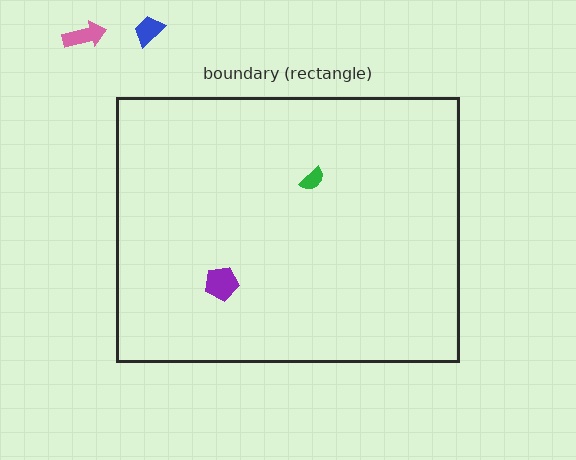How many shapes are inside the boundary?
2 inside, 2 outside.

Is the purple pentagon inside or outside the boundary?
Inside.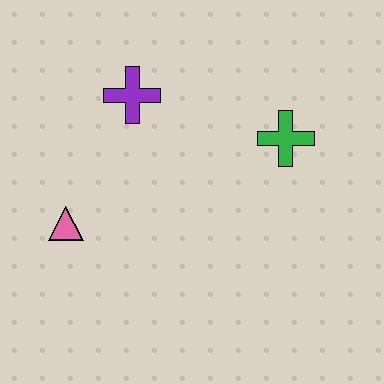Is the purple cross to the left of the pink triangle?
No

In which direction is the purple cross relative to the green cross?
The purple cross is to the left of the green cross.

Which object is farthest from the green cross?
The pink triangle is farthest from the green cross.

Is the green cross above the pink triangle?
Yes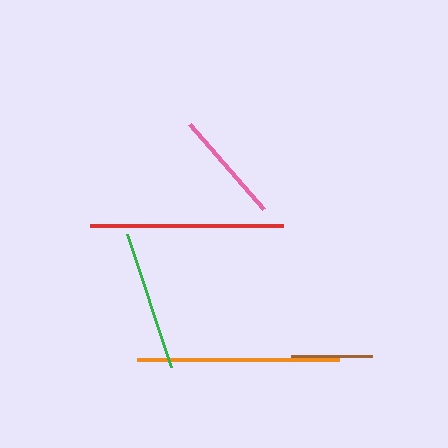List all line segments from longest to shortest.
From longest to shortest: orange, red, green, pink, brown.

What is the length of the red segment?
The red segment is approximately 193 pixels long.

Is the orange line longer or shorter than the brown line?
The orange line is longer than the brown line.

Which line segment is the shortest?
The brown line is the shortest at approximately 81 pixels.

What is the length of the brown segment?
The brown segment is approximately 81 pixels long.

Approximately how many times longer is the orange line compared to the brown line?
The orange line is approximately 2.5 times the length of the brown line.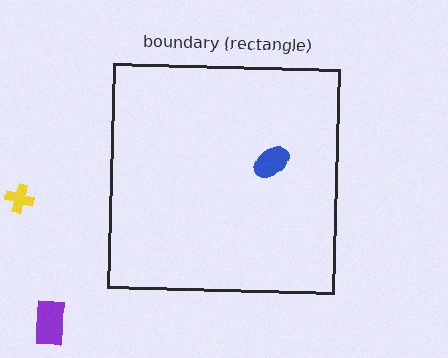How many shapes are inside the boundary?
1 inside, 2 outside.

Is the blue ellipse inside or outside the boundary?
Inside.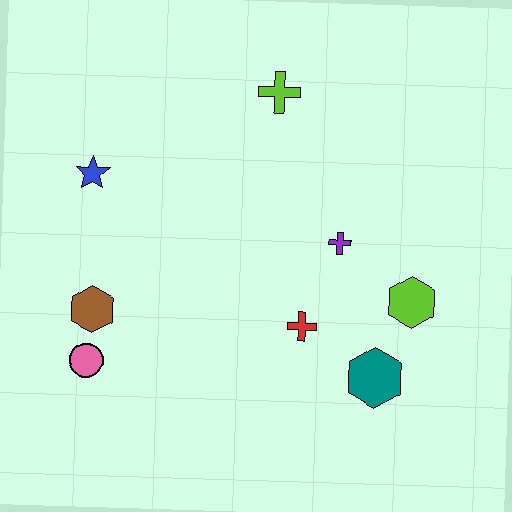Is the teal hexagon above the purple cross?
No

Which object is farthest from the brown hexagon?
The lime hexagon is farthest from the brown hexagon.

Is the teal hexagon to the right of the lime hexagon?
No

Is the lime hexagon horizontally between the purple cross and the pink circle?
No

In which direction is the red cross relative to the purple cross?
The red cross is below the purple cross.